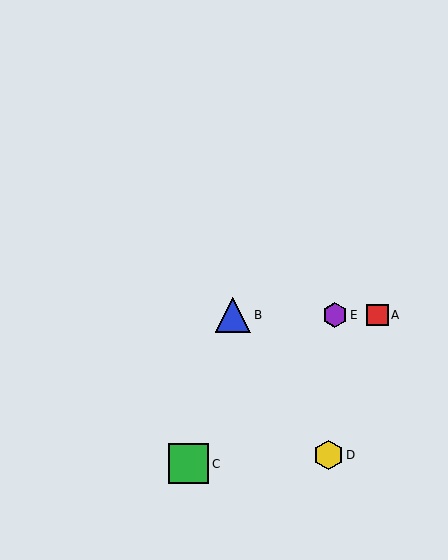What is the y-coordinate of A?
Object A is at y≈315.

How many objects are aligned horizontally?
3 objects (A, B, E) are aligned horizontally.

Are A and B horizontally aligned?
Yes, both are at y≈315.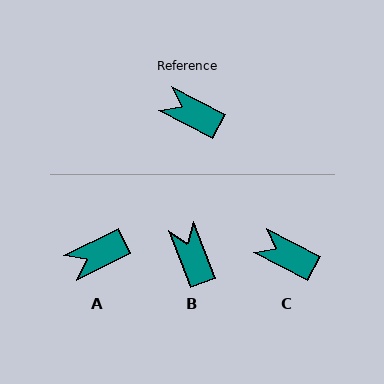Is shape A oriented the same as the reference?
No, it is off by about 55 degrees.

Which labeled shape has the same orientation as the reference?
C.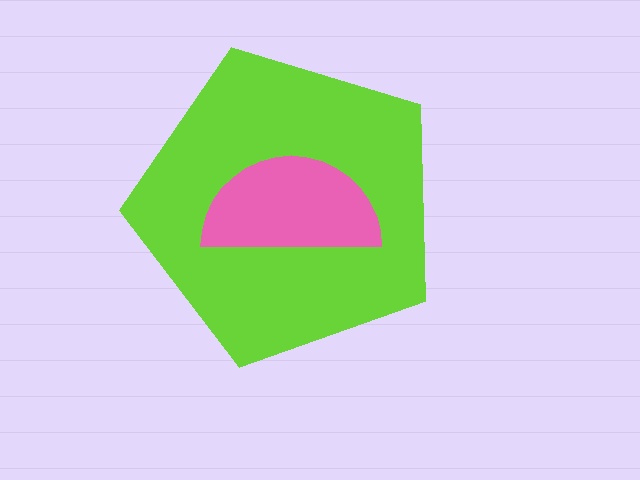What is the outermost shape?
The lime pentagon.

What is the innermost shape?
The pink semicircle.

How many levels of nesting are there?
2.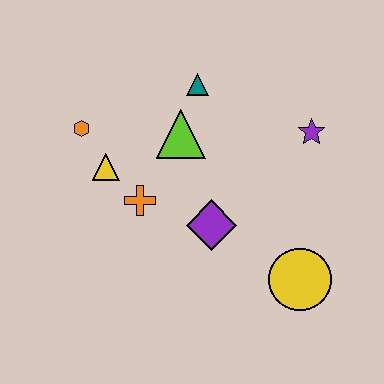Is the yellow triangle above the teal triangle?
No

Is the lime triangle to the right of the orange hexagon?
Yes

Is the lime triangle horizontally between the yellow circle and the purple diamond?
No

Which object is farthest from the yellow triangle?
The yellow circle is farthest from the yellow triangle.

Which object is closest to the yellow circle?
The purple diamond is closest to the yellow circle.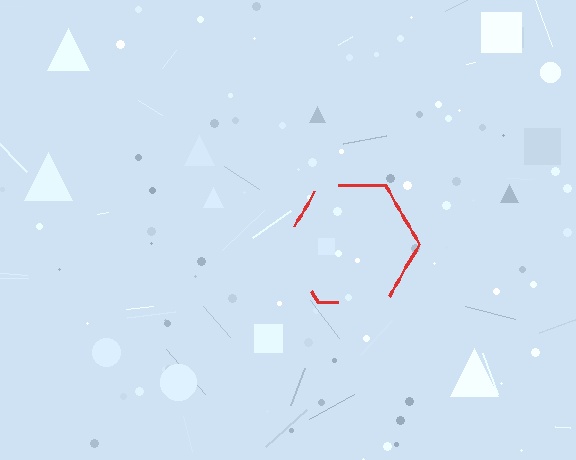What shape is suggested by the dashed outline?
The dashed outline suggests a hexagon.